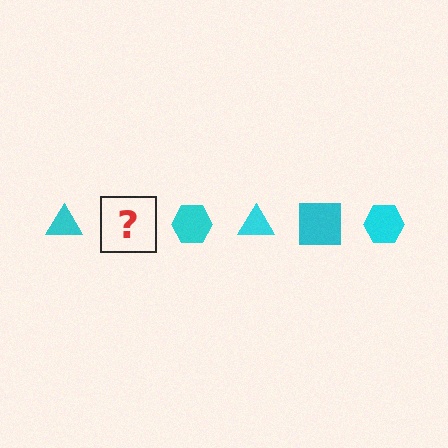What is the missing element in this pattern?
The missing element is a cyan square.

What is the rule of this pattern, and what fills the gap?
The rule is that the pattern cycles through triangle, square, hexagon shapes in cyan. The gap should be filled with a cyan square.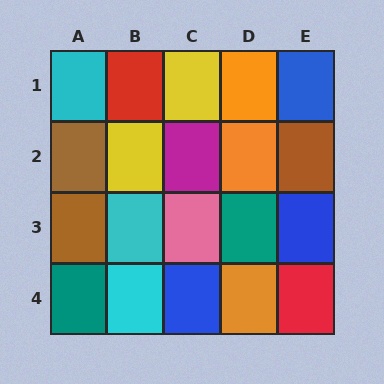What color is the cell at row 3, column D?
Teal.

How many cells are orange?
3 cells are orange.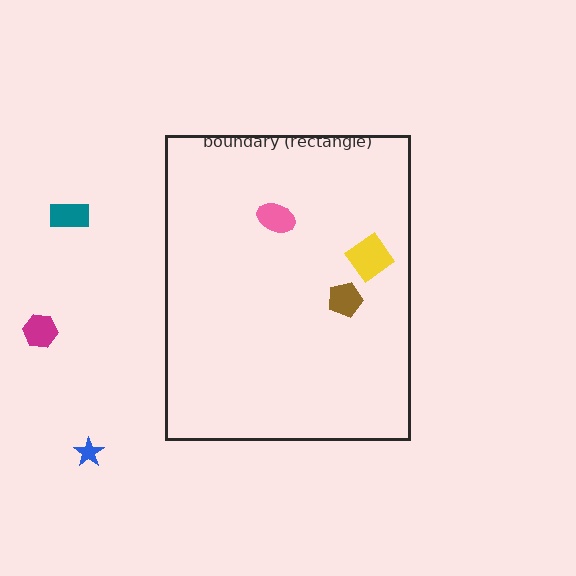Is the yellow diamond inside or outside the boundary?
Inside.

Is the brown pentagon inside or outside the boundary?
Inside.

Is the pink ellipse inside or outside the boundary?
Inside.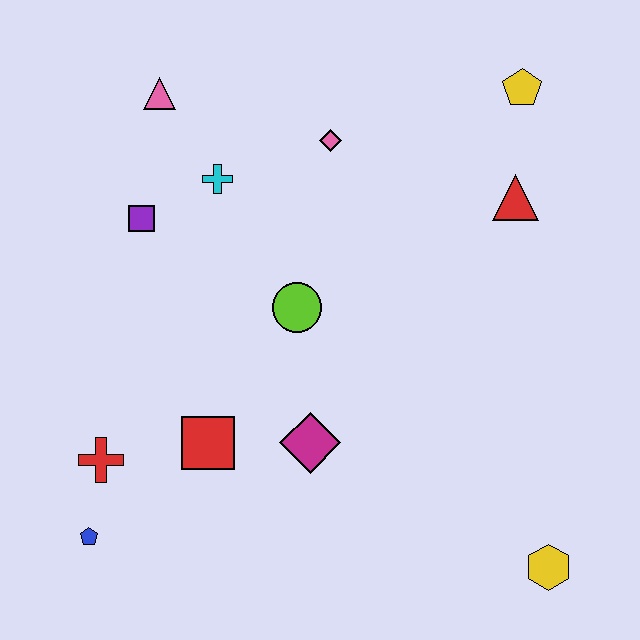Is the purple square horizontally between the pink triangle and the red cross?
Yes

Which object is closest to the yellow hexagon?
The magenta diamond is closest to the yellow hexagon.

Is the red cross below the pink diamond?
Yes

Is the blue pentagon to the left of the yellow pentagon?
Yes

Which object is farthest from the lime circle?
The yellow hexagon is farthest from the lime circle.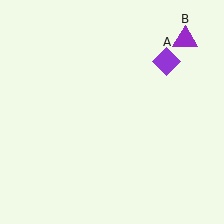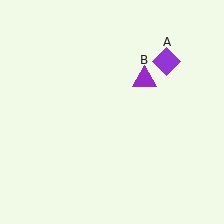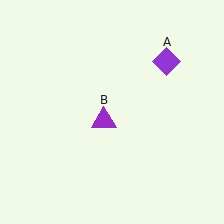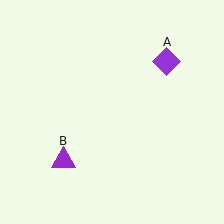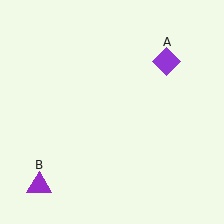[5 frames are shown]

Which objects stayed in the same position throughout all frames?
Purple diamond (object A) remained stationary.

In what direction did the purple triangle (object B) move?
The purple triangle (object B) moved down and to the left.